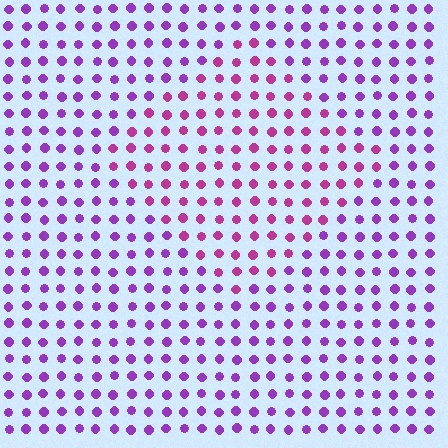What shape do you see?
I see a diamond.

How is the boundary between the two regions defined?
The boundary is defined purely by a slight shift in hue (about 33 degrees). Spacing, size, and orientation are identical on both sides.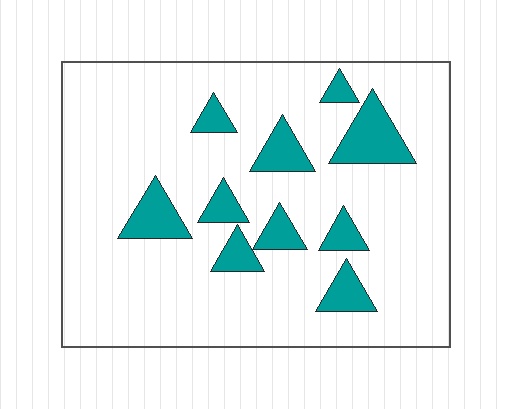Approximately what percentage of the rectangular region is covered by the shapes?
Approximately 15%.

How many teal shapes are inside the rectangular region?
10.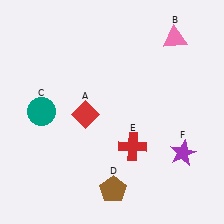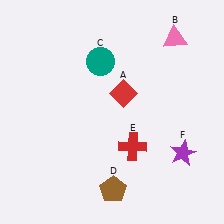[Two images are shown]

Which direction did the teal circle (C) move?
The teal circle (C) moved right.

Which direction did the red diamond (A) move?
The red diamond (A) moved right.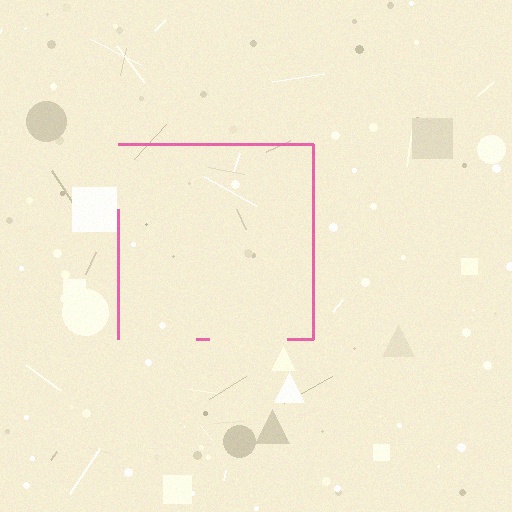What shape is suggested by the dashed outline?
The dashed outline suggests a square.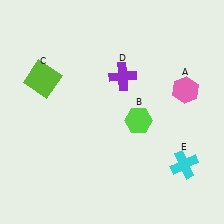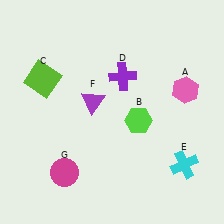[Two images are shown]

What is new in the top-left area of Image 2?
A purple triangle (F) was added in the top-left area of Image 2.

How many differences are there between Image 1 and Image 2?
There are 2 differences between the two images.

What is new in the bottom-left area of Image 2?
A magenta circle (G) was added in the bottom-left area of Image 2.